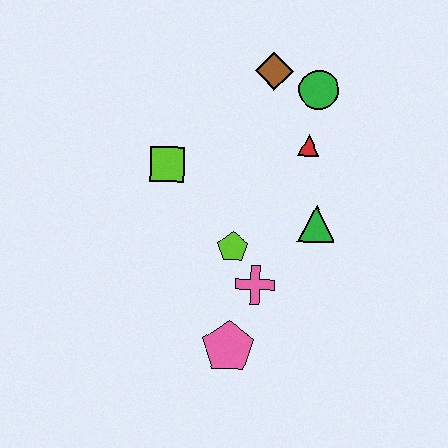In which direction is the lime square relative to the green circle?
The lime square is to the left of the green circle.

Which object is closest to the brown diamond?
The green circle is closest to the brown diamond.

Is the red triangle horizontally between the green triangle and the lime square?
Yes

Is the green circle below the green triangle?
No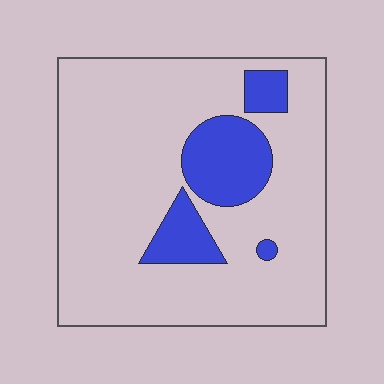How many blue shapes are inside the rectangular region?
4.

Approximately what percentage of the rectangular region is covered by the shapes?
Approximately 15%.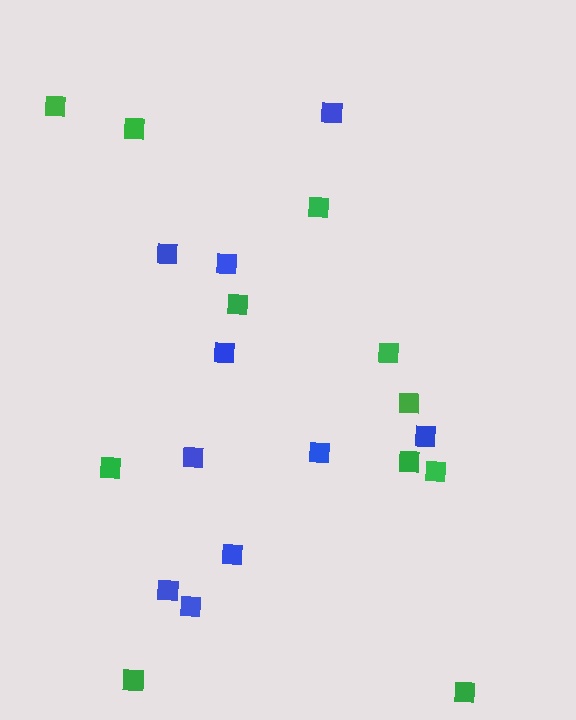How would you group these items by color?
There are 2 groups: one group of green squares (11) and one group of blue squares (10).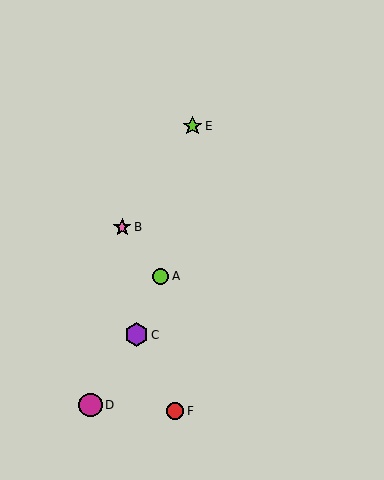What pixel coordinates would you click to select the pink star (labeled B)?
Click at (122, 227) to select the pink star B.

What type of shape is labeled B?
Shape B is a pink star.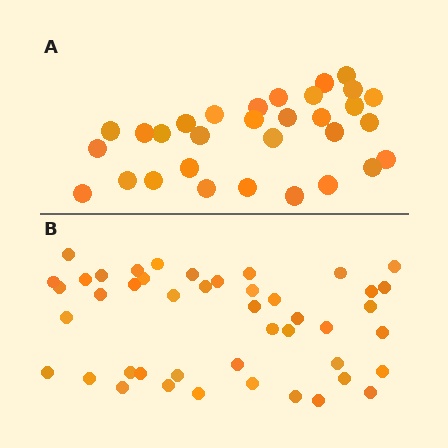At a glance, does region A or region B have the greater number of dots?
Region B (the bottom region) has more dots.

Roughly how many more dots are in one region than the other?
Region B has approximately 15 more dots than region A.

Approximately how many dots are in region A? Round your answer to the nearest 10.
About 30 dots. (The exact count is 31, which rounds to 30.)